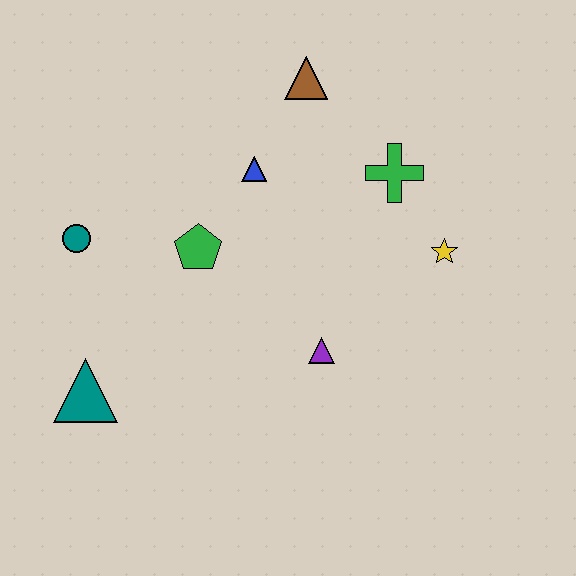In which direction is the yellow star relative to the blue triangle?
The yellow star is to the right of the blue triangle.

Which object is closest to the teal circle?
The green pentagon is closest to the teal circle.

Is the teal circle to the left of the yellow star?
Yes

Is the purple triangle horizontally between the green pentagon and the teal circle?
No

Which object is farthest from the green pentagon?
The yellow star is farthest from the green pentagon.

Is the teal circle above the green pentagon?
Yes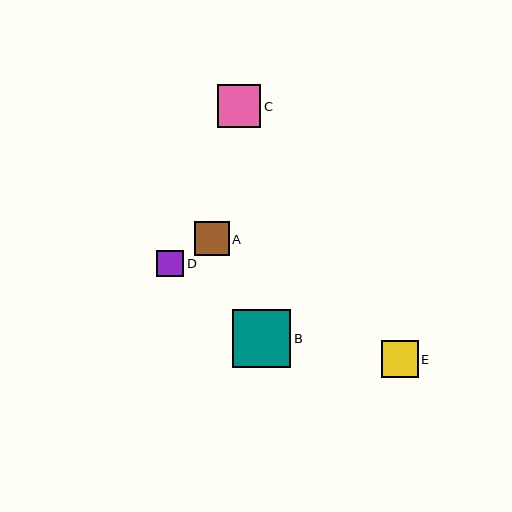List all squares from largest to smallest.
From largest to smallest: B, C, E, A, D.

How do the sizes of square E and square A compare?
Square E and square A are approximately the same size.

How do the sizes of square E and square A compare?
Square E and square A are approximately the same size.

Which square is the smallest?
Square D is the smallest with a size of approximately 27 pixels.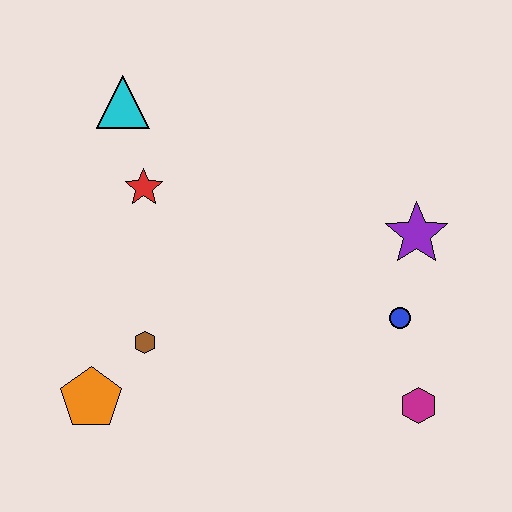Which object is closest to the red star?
The cyan triangle is closest to the red star.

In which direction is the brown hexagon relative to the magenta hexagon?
The brown hexagon is to the left of the magenta hexagon.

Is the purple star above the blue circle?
Yes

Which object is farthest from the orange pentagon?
The purple star is farthest from the orange pentagon.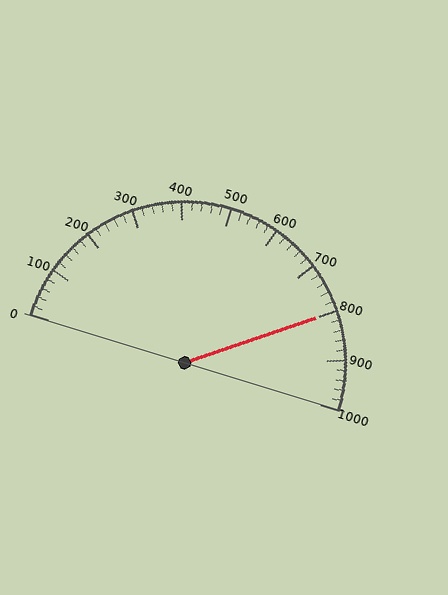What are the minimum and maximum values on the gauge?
The gauge ranges from 0 to 1000.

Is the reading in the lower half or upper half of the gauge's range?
The reading is in the upper half of the range (0 to 1000).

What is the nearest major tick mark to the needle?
The nearest major tick mark is 800.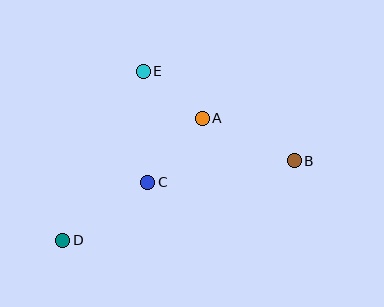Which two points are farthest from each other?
Points B and D are farthest from each other.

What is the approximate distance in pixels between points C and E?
The distance between C and E is approximately 111 pixels.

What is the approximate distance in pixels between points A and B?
The distance between A and B is approximately 101 pixels.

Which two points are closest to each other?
Points A and E are closest to each other.